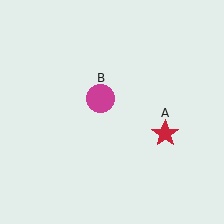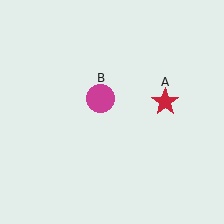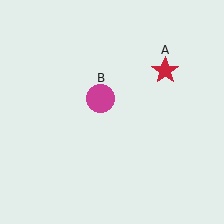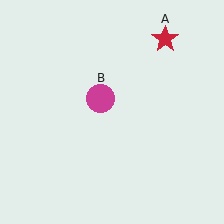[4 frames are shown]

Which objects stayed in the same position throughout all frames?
Magenta circle (object B) remained stationary.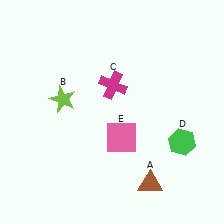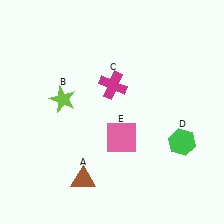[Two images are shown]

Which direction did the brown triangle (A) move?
The brown triangle (A) moved left.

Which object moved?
The brown triangle (A) moved left.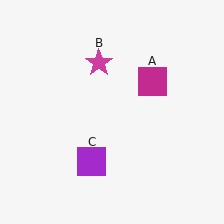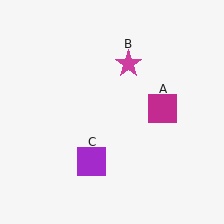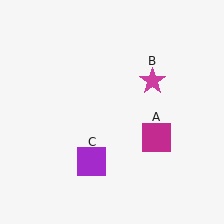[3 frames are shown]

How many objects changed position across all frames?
2 objects changed position: magenta square (object A), magenta star (object B).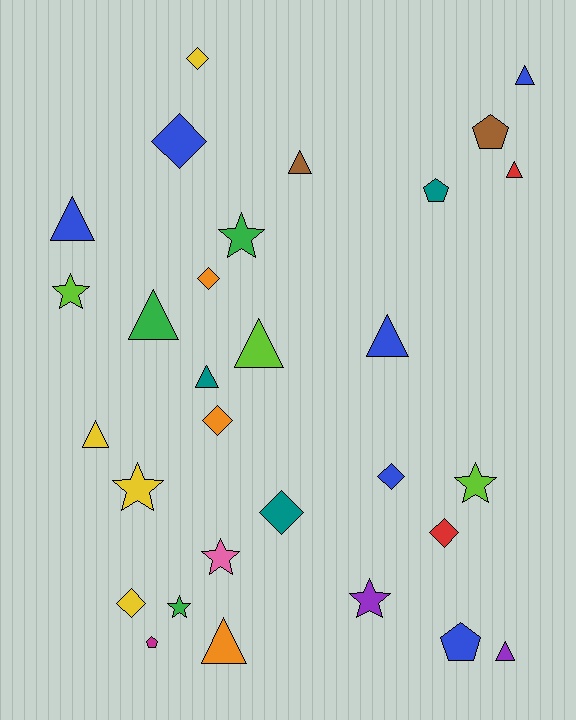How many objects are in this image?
There are 30 objects.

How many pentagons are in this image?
There are 4 pentagons.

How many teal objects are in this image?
There are 3 teal objects.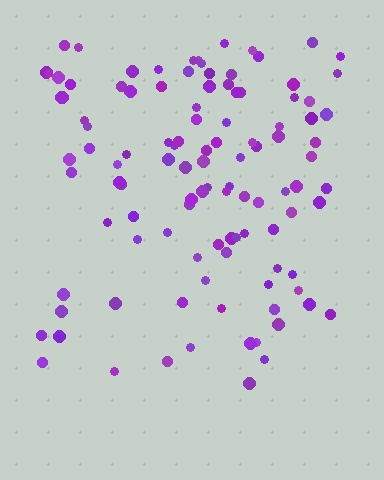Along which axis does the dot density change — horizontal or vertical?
Vertical.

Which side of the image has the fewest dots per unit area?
The bottom.